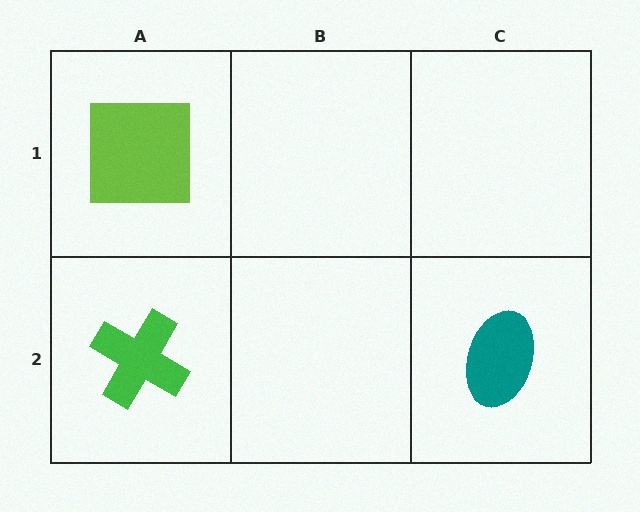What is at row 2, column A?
A green cross.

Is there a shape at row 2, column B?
No, that cell is empty.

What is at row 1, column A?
A lime square.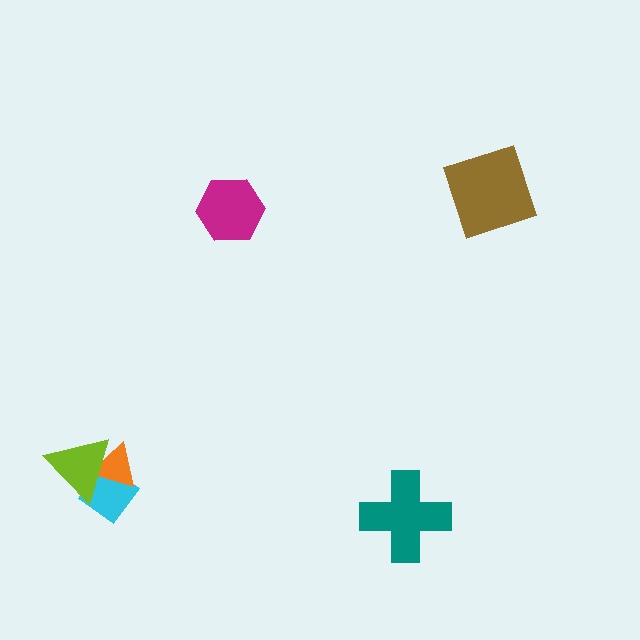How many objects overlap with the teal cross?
0 objects overlap with the teal cross.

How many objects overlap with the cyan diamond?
2 objects overlap with the cyan diamond.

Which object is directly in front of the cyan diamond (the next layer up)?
The orange triangle is directly in front of the cyan diamond.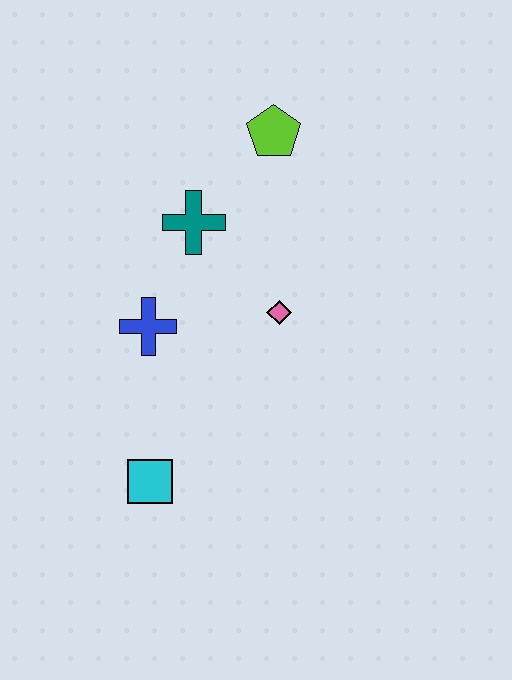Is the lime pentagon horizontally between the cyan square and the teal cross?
No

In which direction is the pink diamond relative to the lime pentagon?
The pink diamond is below the lime pentagon.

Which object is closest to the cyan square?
The blue cross is closest to the cyan square.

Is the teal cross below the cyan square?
No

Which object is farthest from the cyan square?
The lime pentagon is farthest from the cyan square.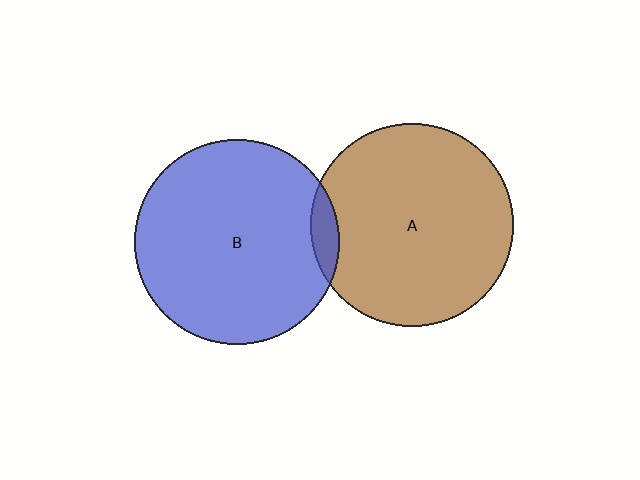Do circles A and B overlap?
Yes.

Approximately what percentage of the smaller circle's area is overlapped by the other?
Approximately 5%.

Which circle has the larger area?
Circle B (blue).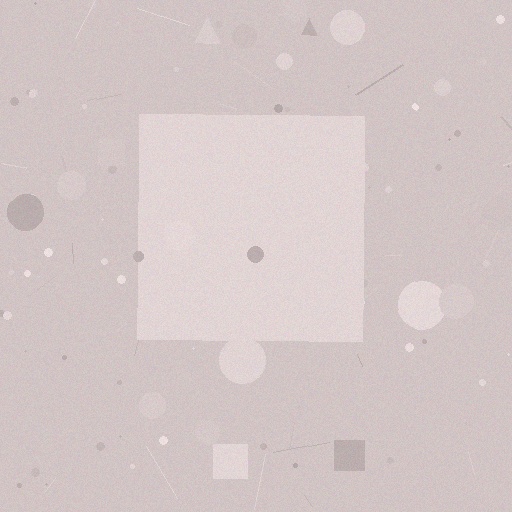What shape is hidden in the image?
A square is hidden in the image.